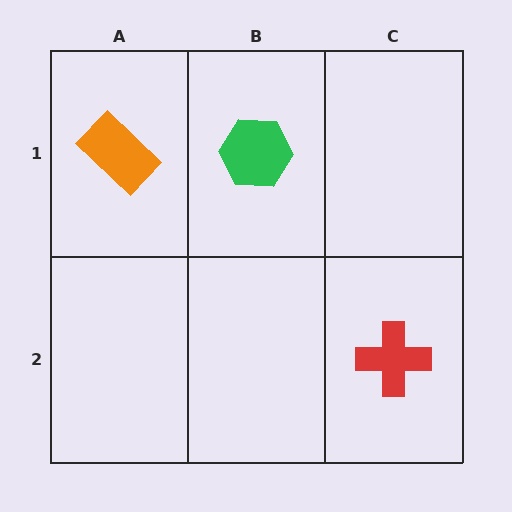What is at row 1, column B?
A green hexagon.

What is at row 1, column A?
An orange rectangle.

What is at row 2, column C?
A red cross.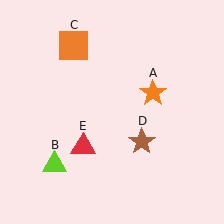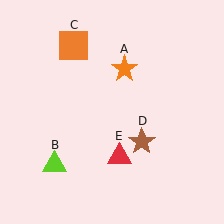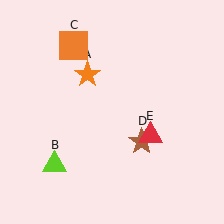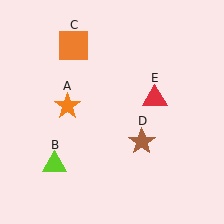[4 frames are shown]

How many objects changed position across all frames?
2 objects changed position: orange star (object A), red triangle (object E).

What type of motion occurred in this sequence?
The orange star (object A), red triangle (object E) rotated counterclockwise around the center of the scene.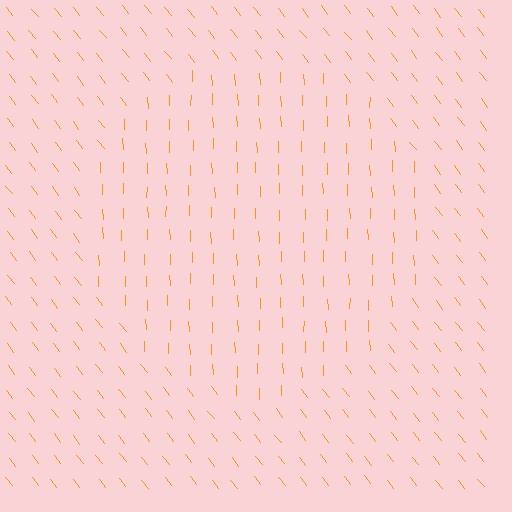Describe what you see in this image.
The image is filled with small orange line segments. A circle region in the image has lines oriented differently from the surrounding lines, creating a visible texture boundary.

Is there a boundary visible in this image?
Yes, there is a texture boundary formed by a change in line orientation.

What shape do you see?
I see a circle.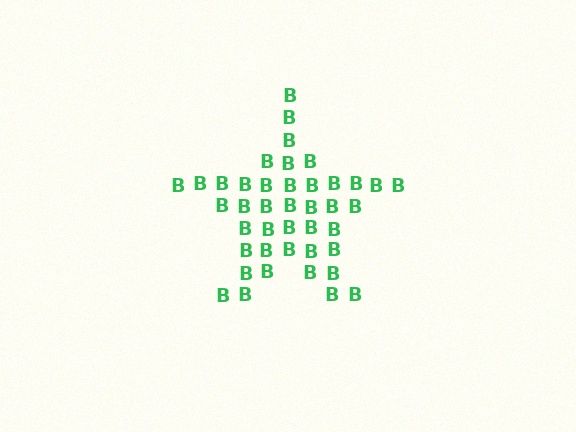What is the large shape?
The large shape is a star.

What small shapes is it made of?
It is made of small letter B's.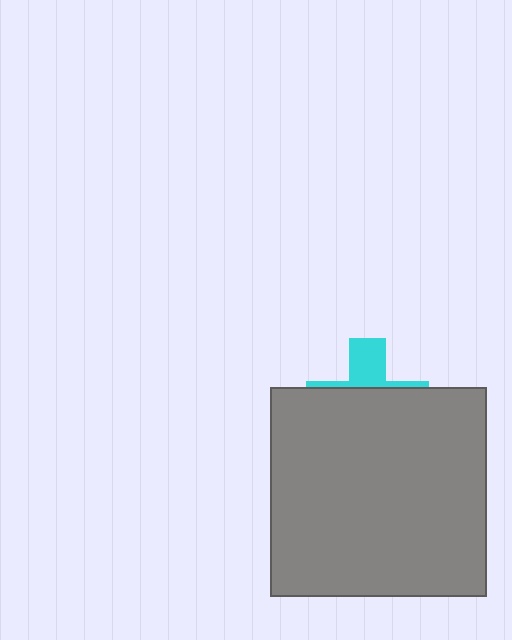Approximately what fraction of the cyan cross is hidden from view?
Roughly 69% of the cyan cross is hidden behind the gray rectangle.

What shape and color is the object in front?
The object in front is a gray rectangle.